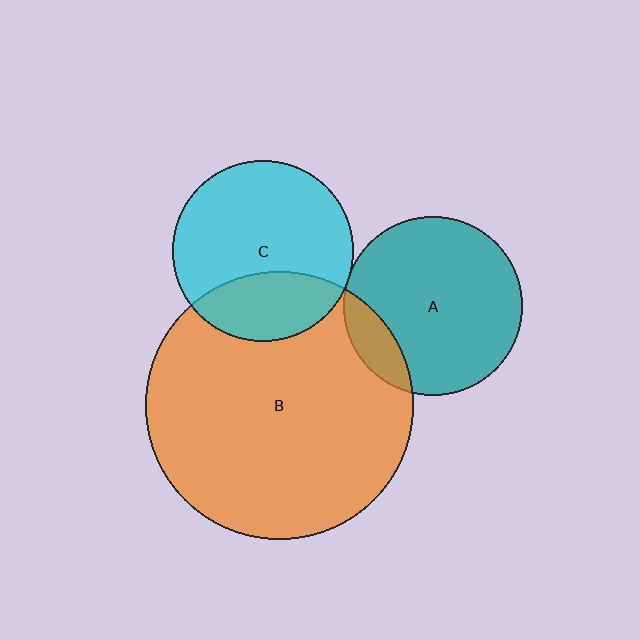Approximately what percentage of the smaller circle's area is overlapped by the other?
Approximately 5%.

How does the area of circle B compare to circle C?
Approximately 2.2 times.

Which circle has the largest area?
Circle B (orange).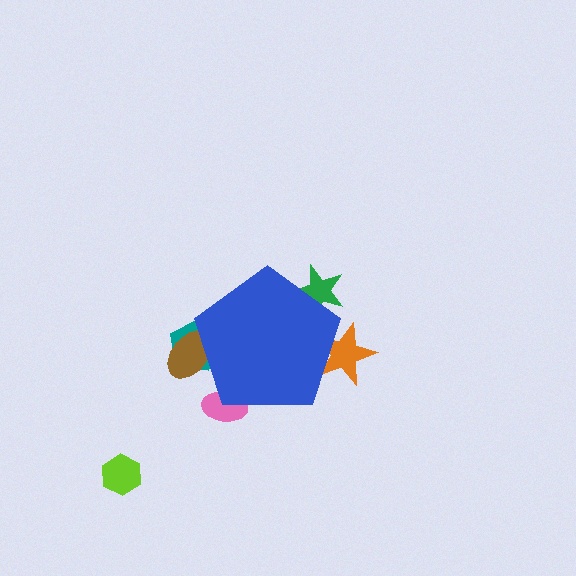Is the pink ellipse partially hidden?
Yes, the pink ellipse is partially hidden behind the blue pentagon.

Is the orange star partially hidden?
Yes, the orange star is partially hidden behind the blue pentagon.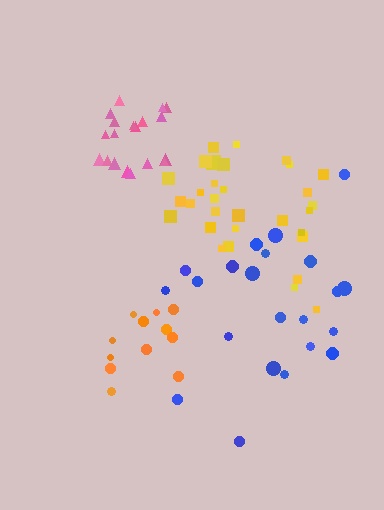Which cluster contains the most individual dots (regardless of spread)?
Yellow (31).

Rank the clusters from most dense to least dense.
pink, yellow, orange, blue.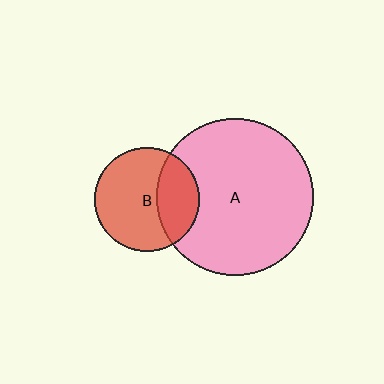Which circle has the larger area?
Circle A (pink).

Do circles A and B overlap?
Yes.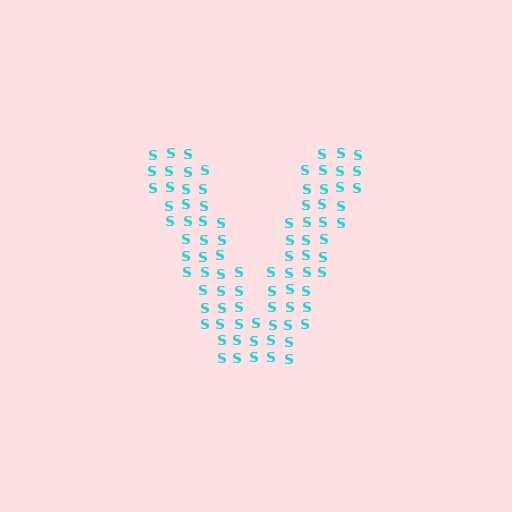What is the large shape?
The large shape is the letter V.